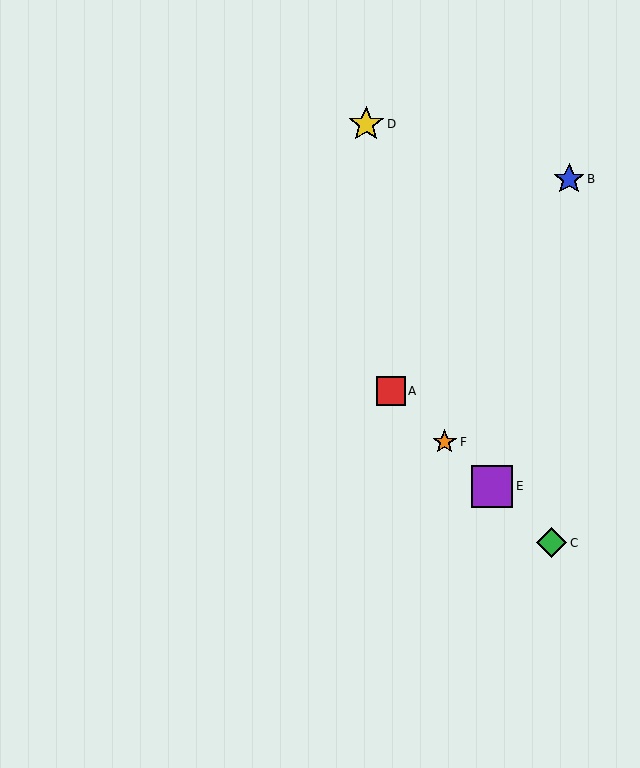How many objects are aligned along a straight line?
4 objects (A, C, E, F) are aligned along a straight line.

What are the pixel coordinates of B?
Object B is at (569, 179).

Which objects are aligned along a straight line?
Objects A, C, E, F are aligned along a straight line.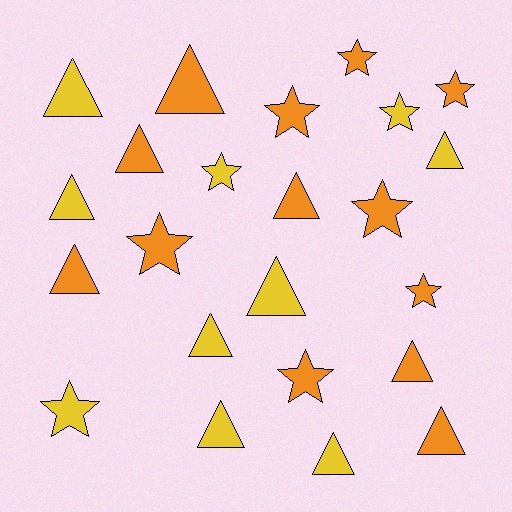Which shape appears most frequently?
Triangle, with 13 objects.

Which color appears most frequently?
Orange, with 13 objects.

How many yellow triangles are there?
There are 7 yellow triangles.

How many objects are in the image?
There are 23 objects.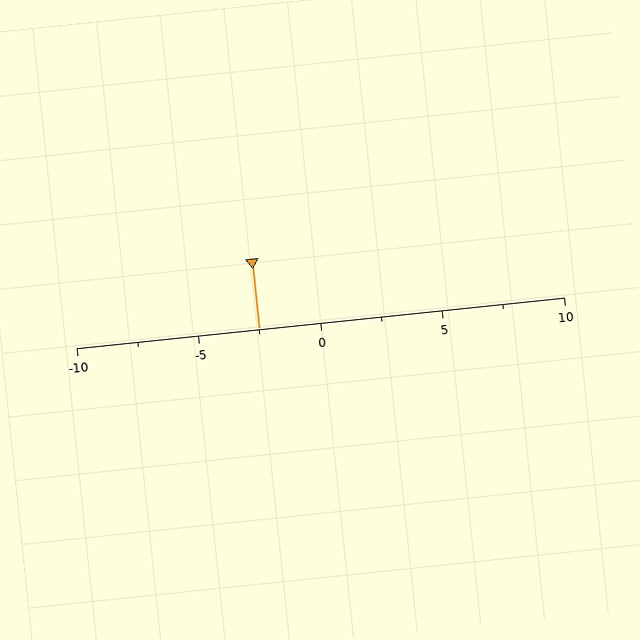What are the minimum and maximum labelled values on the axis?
The axis runs from -10 to 10.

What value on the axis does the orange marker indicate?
The marker indicates approximately -2.5.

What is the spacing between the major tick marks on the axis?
The major ticks are spaced 5 apart.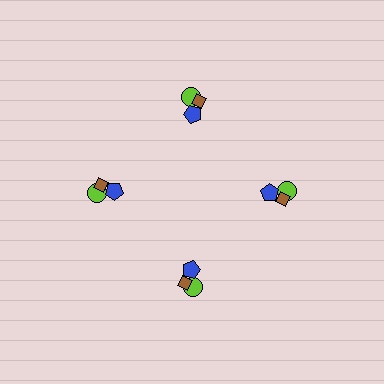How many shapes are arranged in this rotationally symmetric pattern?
There are 12 shapes, arranged in 4 groups of 3.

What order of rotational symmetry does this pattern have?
This pattern has 4-fold rotational symmetry.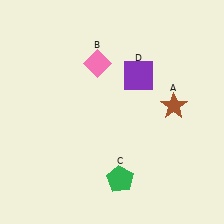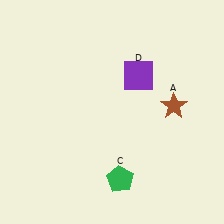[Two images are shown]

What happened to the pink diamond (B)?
The pink diamond (B) was removed in Image 2. It was in the top-left area of Image 1.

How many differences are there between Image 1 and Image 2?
There is 1 difference between the two images.